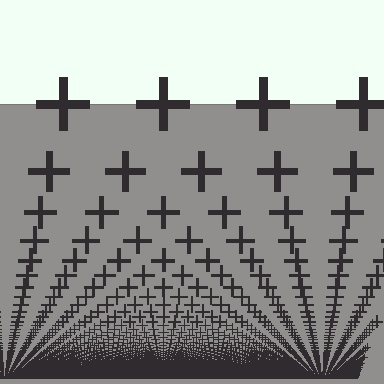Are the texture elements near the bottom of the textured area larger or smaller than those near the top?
Smaller. The gradient is inverted — elements near the bottom are smaller and denser.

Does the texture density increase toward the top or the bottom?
Density increases toward the bottom.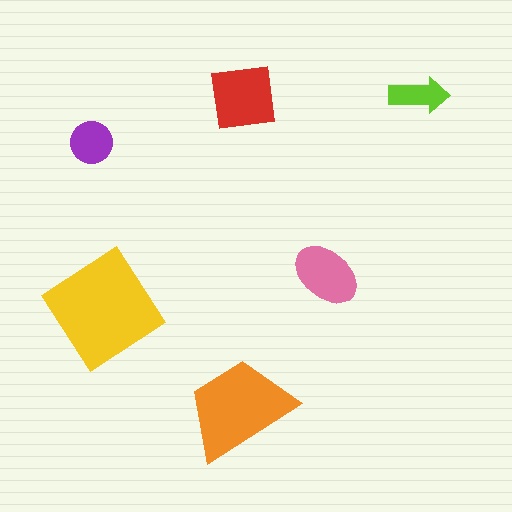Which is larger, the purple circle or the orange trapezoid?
The orange trapezoid.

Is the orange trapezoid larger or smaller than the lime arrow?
Larger.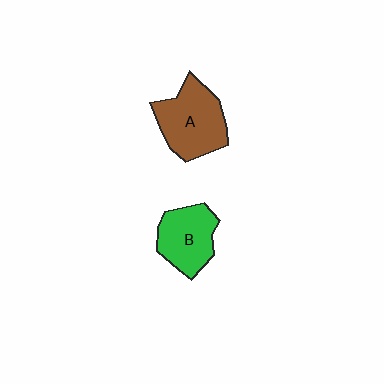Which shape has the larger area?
Shape A (brown).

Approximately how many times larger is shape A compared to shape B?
Approximately 1.2 times.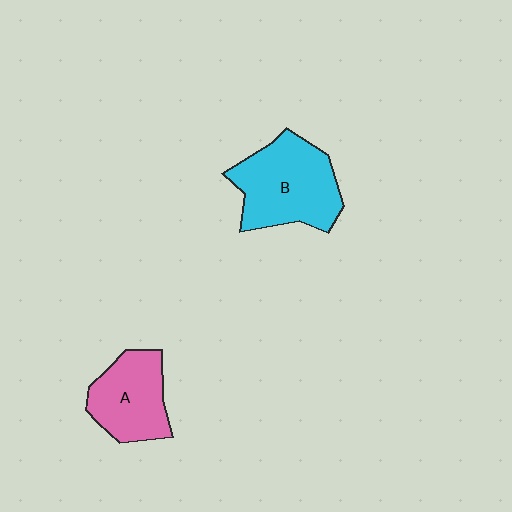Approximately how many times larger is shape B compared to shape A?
Approximately 1.4 times.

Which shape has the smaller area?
Shape A (pink).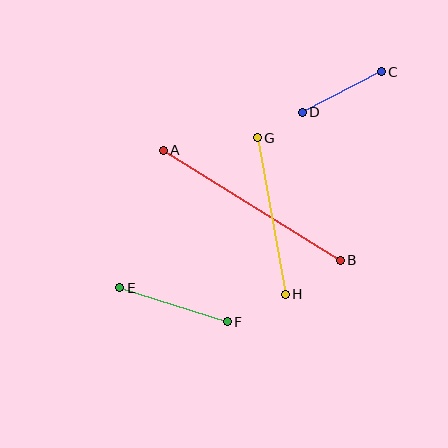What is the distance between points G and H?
The distance is approximately 159 pixels.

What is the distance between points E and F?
The distance is approximately 113 pixels.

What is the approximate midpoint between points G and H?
The midpoint is at approximately (271, 216) pixels.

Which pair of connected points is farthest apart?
Points A and B are farthest apart.